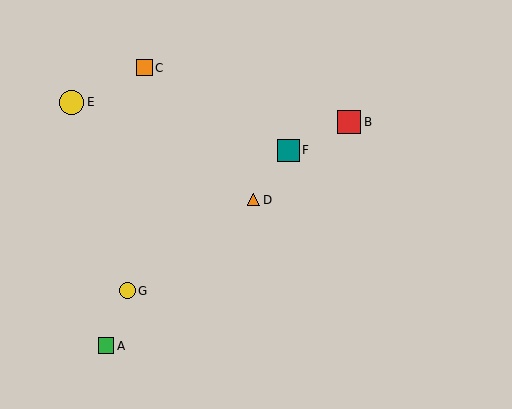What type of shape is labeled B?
Shape B is a red square.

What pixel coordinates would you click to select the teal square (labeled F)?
Click at (288, 150) to select the teal square F.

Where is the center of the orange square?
The center of the orange square is at (144, 68).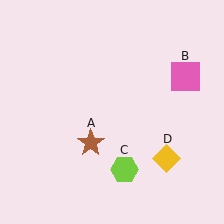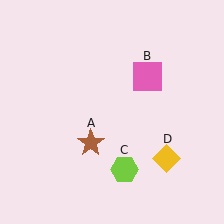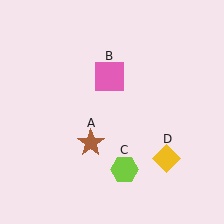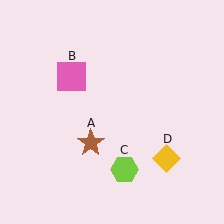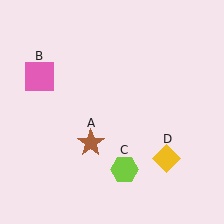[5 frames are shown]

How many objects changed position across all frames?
1 object changed position: pink square (object B).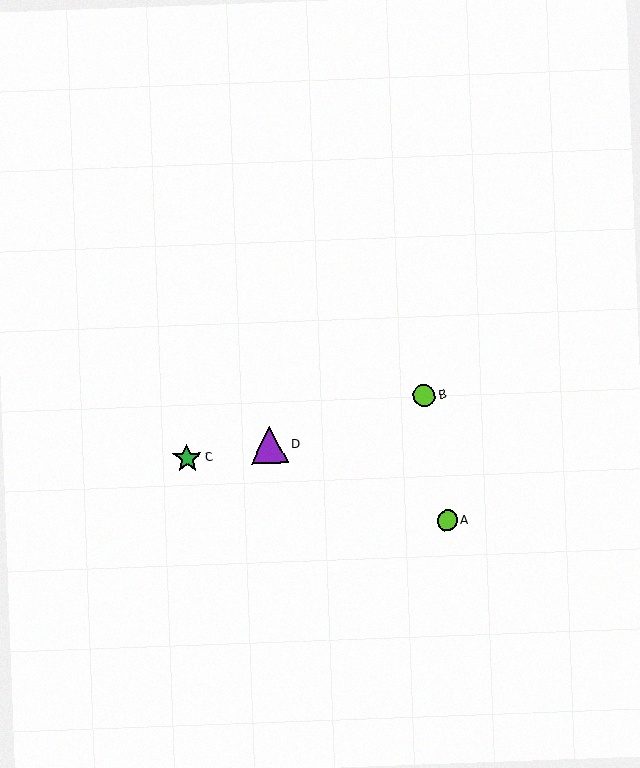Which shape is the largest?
The purple triangle (labeled D) is the largest.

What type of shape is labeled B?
Shape B is a lime circle.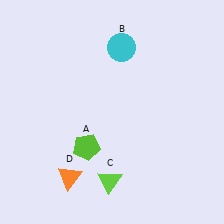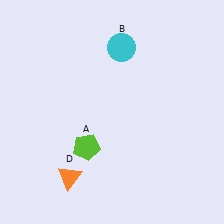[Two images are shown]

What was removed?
The lime triangle (C) was removed in Image 2.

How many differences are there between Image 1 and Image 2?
There is 1 difference between the two images.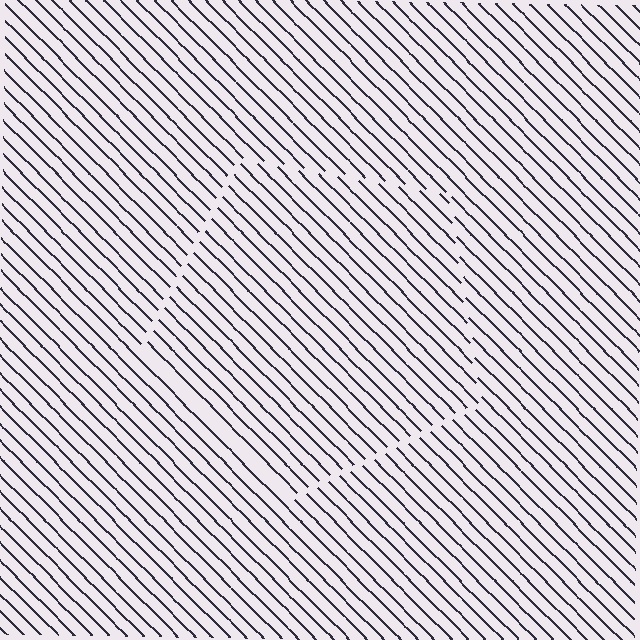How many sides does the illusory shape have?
5 sides — the line-ends trace a pentagon.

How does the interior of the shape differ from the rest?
The interior of the shape contains the same grating, shifted by half a period — the contour is defined by the phase discontinuity where line-ends from the inner and outer gratings abut.